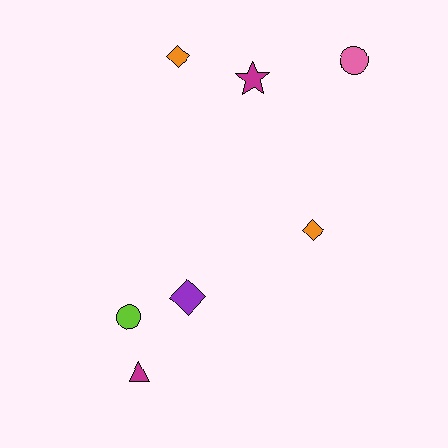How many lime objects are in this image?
There is 1 lime object.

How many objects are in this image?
There are 7 objects.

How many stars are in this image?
There is 1 star.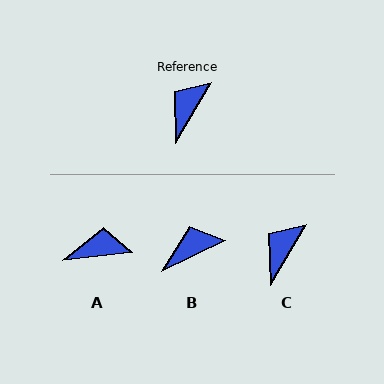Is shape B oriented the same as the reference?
No, it is off by about 34 degrees.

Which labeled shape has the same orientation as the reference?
C.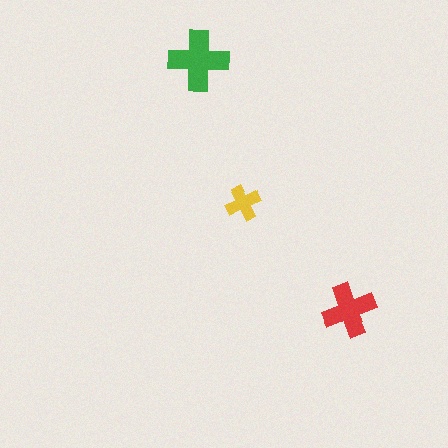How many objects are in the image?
There are 3 objects in the image.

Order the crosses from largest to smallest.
the green one, the red one, the yellow one.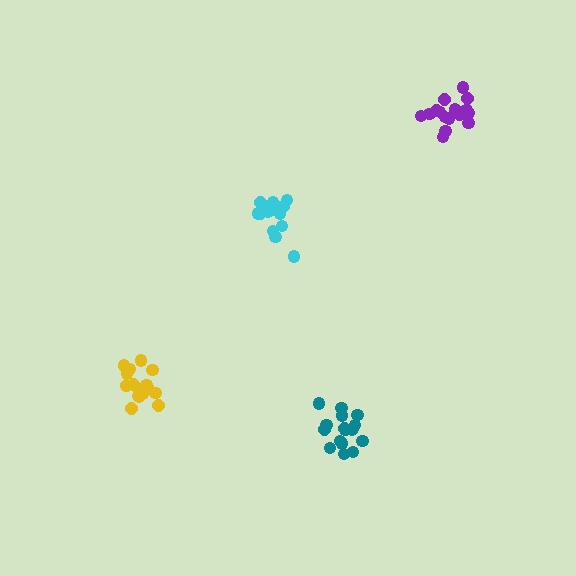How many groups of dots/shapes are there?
There are 4 groups.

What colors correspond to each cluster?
The clusters are colored: cyan, teal, yellow, purple.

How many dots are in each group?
Group 1: 17 dots, Group 2: 17 dots, Group 3: 19 dots, Group 4: 17 dots (70 total).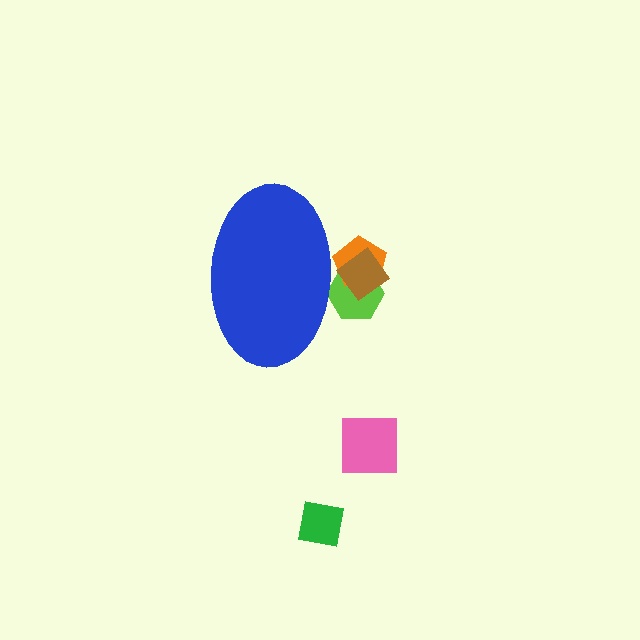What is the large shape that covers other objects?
A blue ellipse.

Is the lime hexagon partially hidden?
Yes, the lime hexagon is partially hidden behind the blue ellipse.